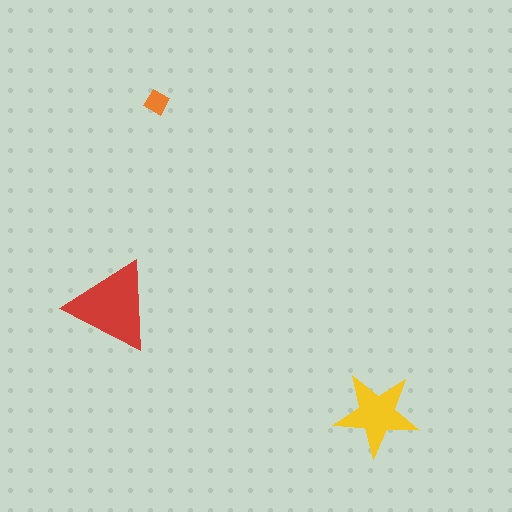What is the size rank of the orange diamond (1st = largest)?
3rd.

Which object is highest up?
The orange diamond is topmost.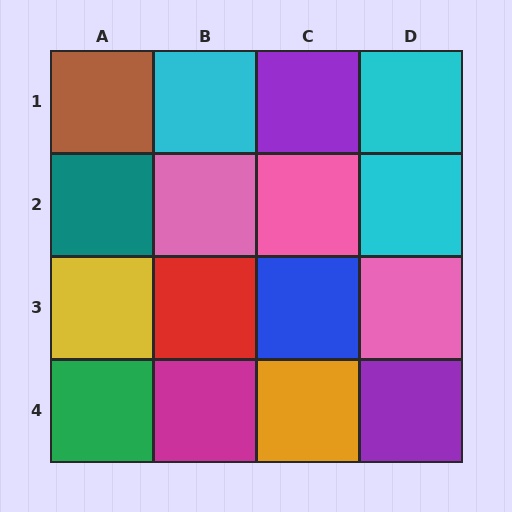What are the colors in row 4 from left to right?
Green, magenta, orange, purple.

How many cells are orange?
1 cell is orange.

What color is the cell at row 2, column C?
Pink.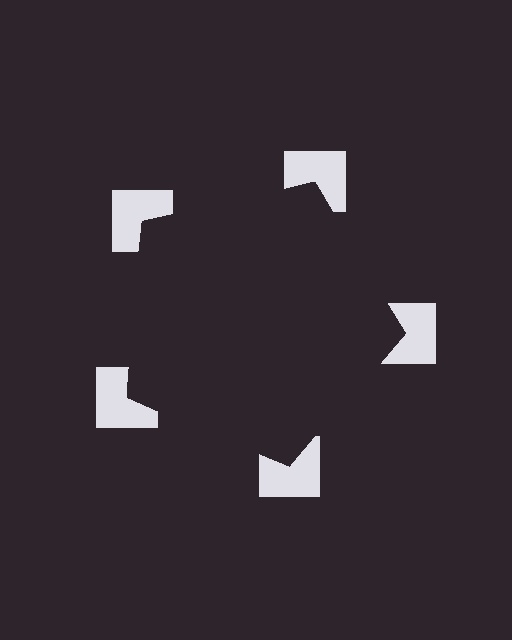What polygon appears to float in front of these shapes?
An illusory pentagon — its edges are inferred from the aligned wedge cuts in the notched squares, not physically drawn.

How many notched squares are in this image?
There are 5 — one at each vertex of the illusory pentagon.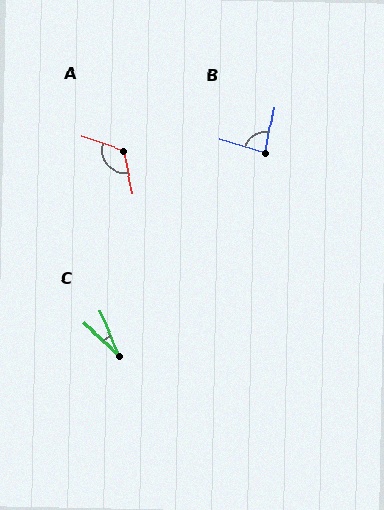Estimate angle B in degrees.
Approximately 83 degrees.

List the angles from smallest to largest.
C (23°), B (83°), A (121°).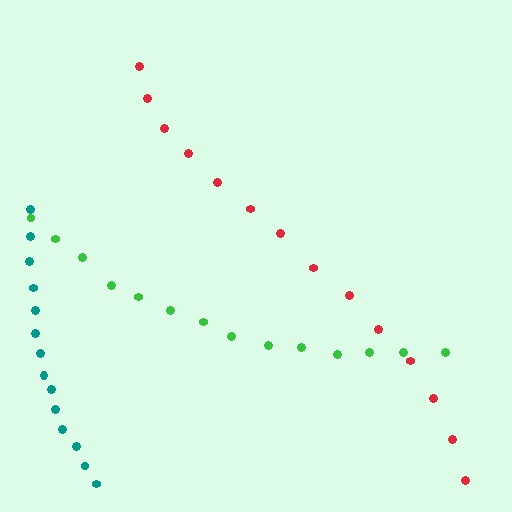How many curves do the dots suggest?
There are 3 distinct paths.